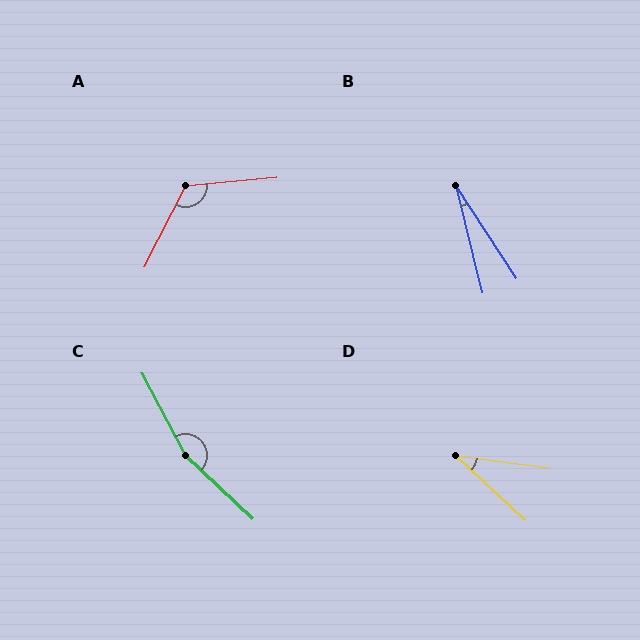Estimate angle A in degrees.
Approximately 123 degrees.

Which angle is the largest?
C, at approximately 161 degrees.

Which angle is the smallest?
B, at approximately 19 degrees.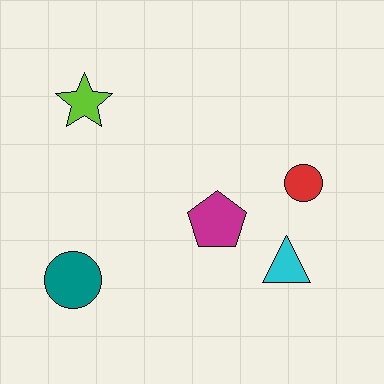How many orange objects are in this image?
There are no orange objects.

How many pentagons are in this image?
There is 1 pentagon.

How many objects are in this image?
There are 5 objects.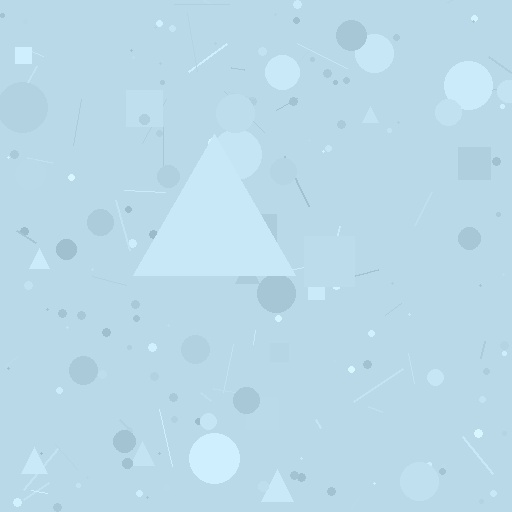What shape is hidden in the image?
A triangle is hidden in the image.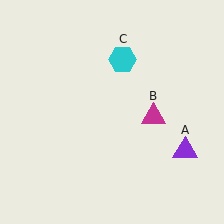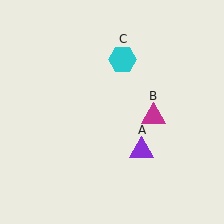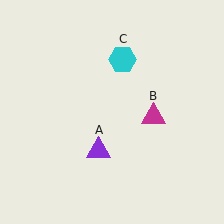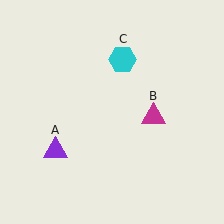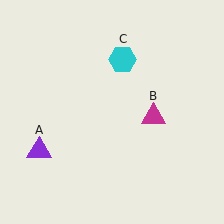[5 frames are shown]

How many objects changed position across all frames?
1 object changed position: purple triangle (object A).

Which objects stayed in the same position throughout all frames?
Magenta triangle (object B) and cyan hexagon (object C) remained stationary.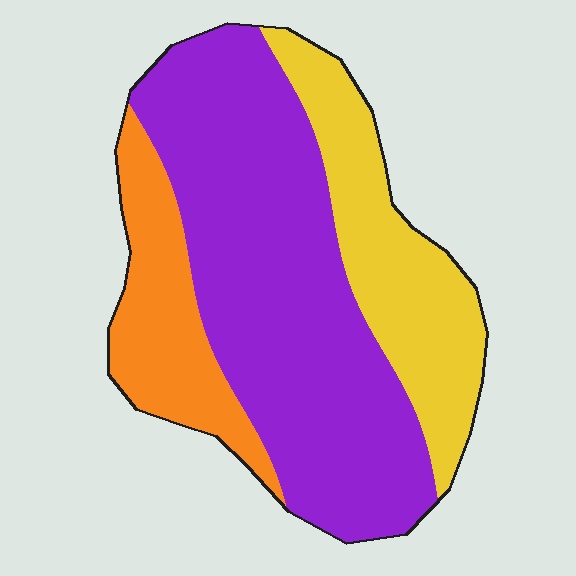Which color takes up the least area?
Orange, at roughly 20%.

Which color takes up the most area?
Purple, at roughly 55%.